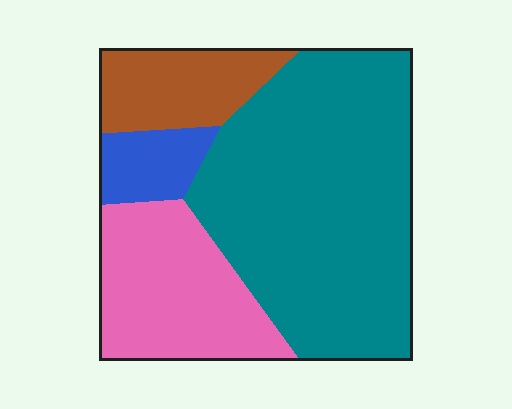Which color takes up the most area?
Teal, at roughly 55%.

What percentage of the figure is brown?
Brown takes up about one eighth (1/8) of the figure.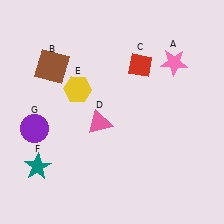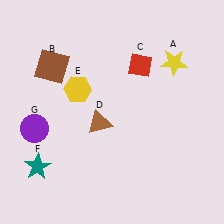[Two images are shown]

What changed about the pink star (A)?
In Image 1, A is pink. In Image 2, it changed to yellow.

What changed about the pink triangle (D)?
In Image 1, D is pink. In Image 2, it changed to brown.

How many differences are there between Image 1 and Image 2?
There are 2 differences between the two images.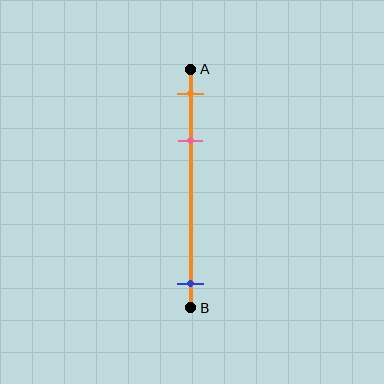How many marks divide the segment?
There are 3 marks dividing the segment.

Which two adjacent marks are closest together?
The orange and pink marks are the closest adjacent pair.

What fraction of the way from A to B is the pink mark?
The pink mark is approximately 30% (0.3) of the way from A to B.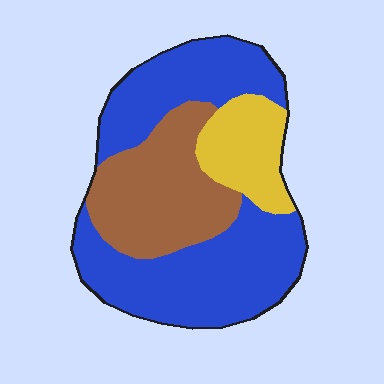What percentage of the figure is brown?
Brown takes up about one quarter (1/4) of the figure.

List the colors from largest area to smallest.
From largest to smallest: blue, brown, yellow.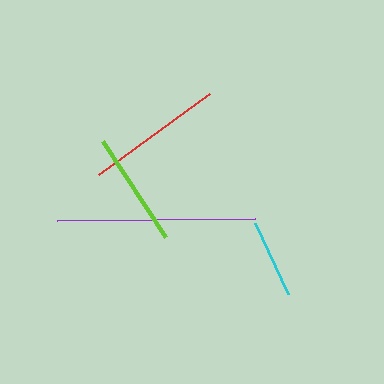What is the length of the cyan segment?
The cyan segment is approximately 78 pixels long.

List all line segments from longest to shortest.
From longest to shortest: purple, red, lime, cyan.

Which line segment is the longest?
The purple line is the longest at approximately 198 pixels.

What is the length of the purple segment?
The purple segment is approximately 198 pixels long.